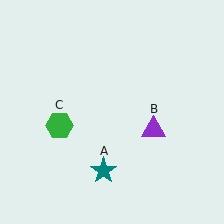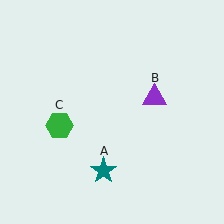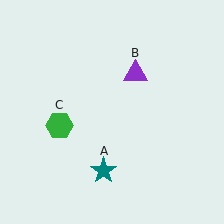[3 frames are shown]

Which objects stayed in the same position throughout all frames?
Teal star (object A) and green hexagon (object C) remained stationary.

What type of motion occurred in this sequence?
The purple triangle (object B) rotated counterclockwise around the center of the scene.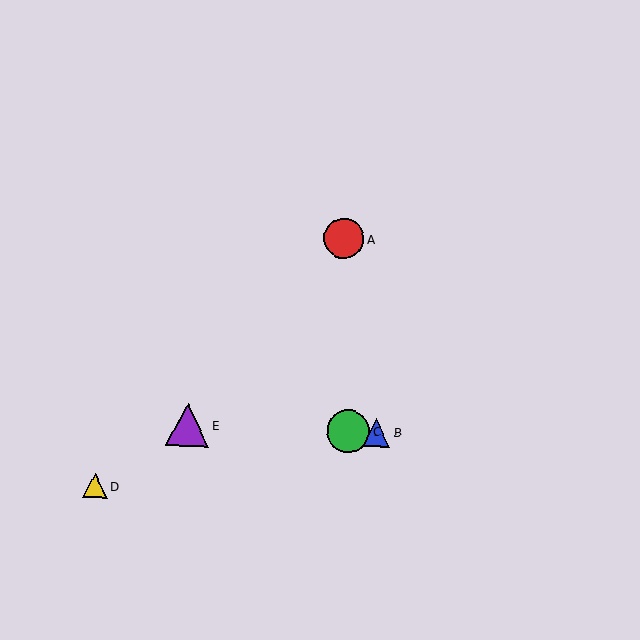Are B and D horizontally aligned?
No, B is at y≈432 and D is at y≈486.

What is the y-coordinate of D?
Object D is at y≈486.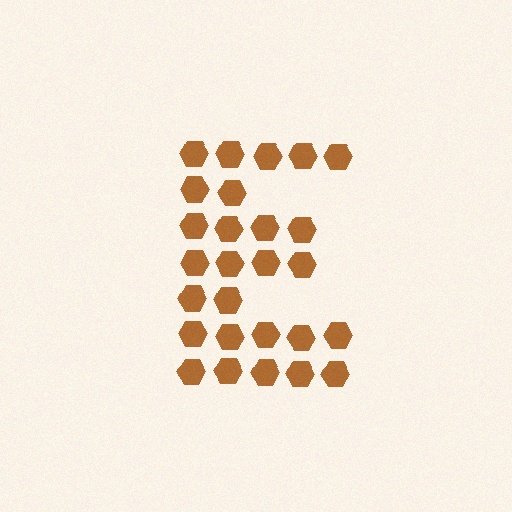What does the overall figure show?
The overall figure shows the letter E.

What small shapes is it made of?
It is made of small hexagons.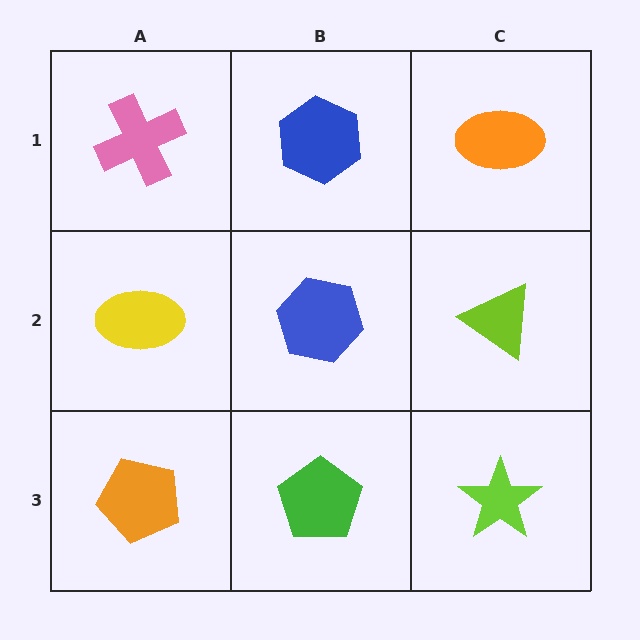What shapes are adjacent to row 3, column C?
A lime triangle (row 2, column C), a green pentagon (row 3, column B).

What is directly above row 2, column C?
An orange ellipse.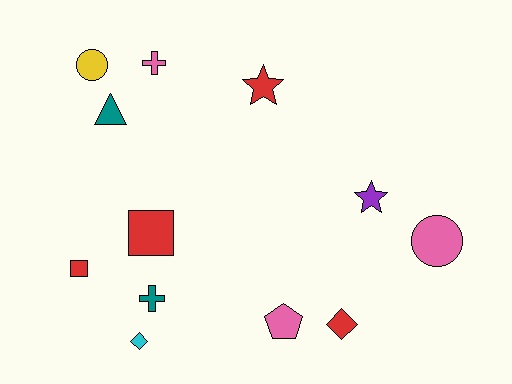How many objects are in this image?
There are 12 objects.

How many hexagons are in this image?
There are no hexagons.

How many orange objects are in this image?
There are no orange objects.